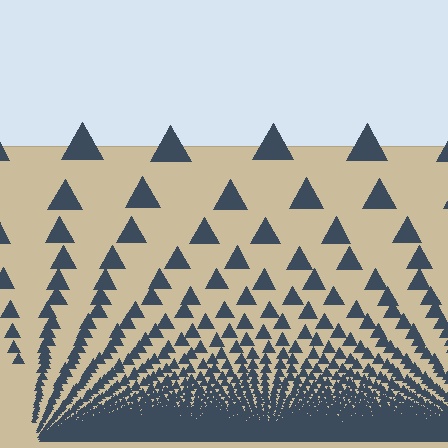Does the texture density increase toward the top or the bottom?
Density increases toward the bottom.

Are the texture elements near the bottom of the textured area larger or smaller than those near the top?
Smaller. The gradient is inverted — elements near the bottom are smaller and denser.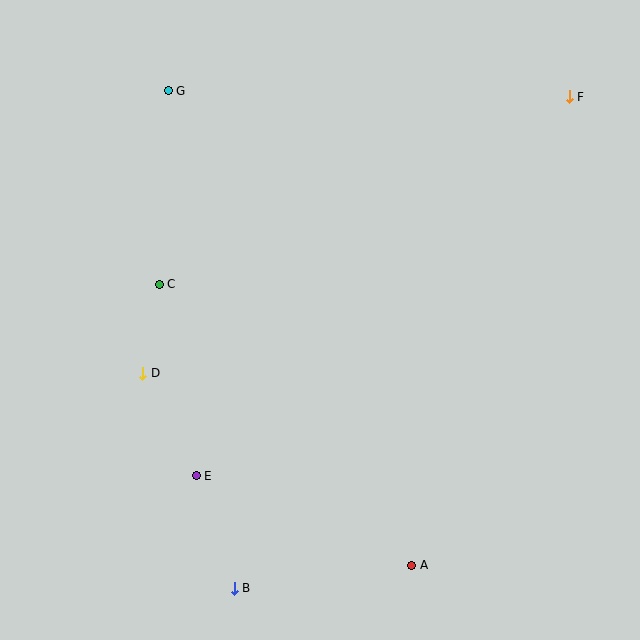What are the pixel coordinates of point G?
Point G is at (168, 91).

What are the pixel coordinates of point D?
Point D is at (143, 373).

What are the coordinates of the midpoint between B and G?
The midpoint between B and G is at (201, 339).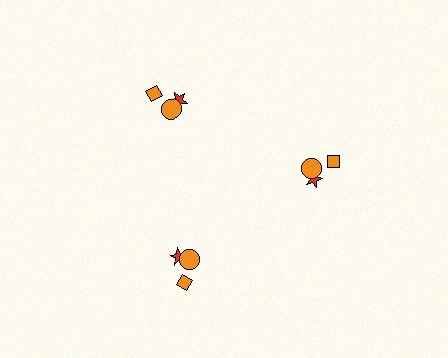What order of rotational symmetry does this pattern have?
This pattern has 3-fold rotational symmetry.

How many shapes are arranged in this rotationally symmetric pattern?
There are 9 shapes, arranged in 3 groups of 3.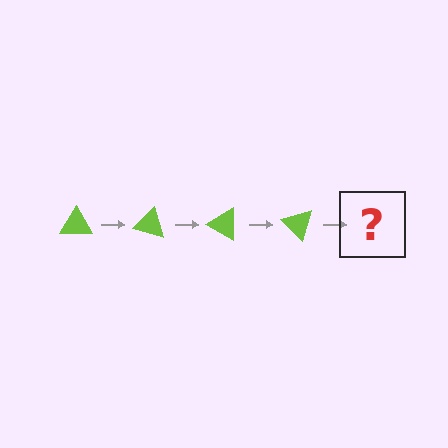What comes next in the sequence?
The next element should be a lime triangle rotated 60 degrees.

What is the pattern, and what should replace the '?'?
The pattern is that the triangle rotates 15 degrees each step. The '?' should be a lime triangle rotated 60 degrees.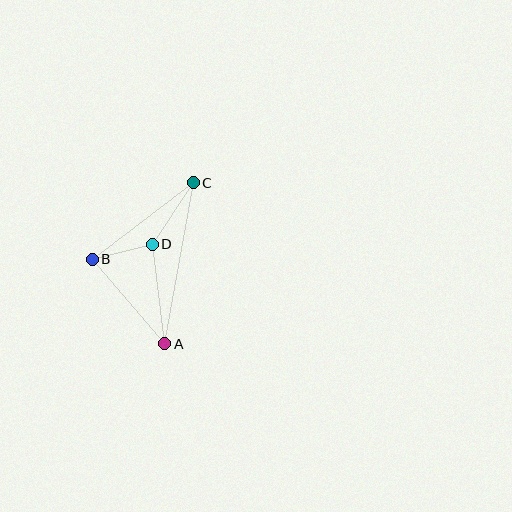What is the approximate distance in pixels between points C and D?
The distance between C and D is approximately 74 pixels.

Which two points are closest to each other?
Points B and D are closest to each other.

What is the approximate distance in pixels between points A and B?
The distance between A and B is approximately 111 pixels.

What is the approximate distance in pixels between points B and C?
The distance between B and C is approximately 127 pixels.